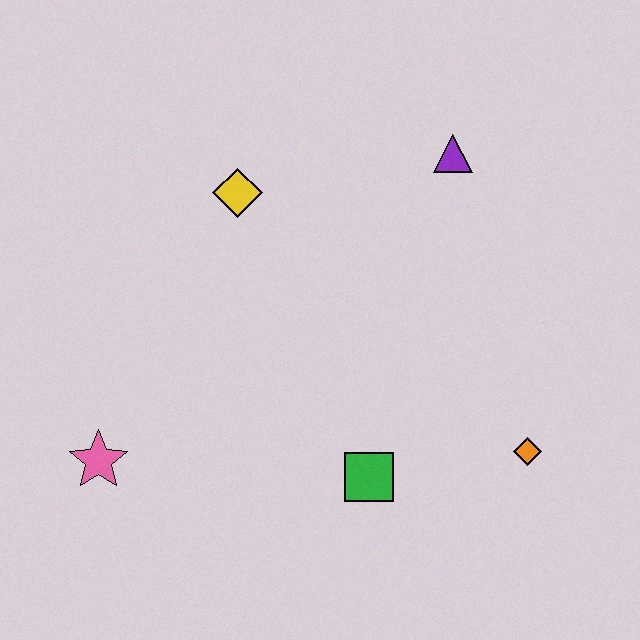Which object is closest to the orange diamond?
The green square is closest to the orange diamond.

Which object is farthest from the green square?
The purple triangle is farthest from the green square.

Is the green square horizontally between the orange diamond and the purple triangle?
No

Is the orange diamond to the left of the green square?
No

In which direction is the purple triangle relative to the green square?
The purple triangle is above the green square.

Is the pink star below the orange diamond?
Yes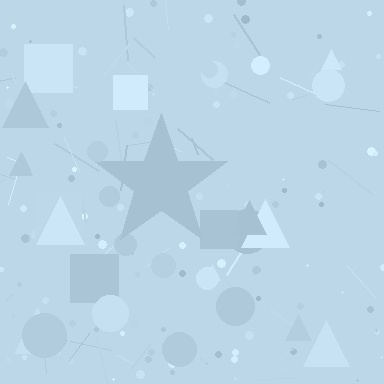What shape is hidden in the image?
A star is hidden in the image.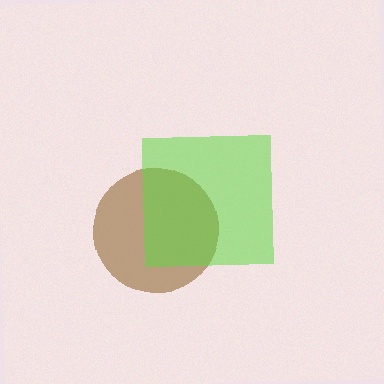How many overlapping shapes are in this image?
There are 2 overlapping shapes in the image.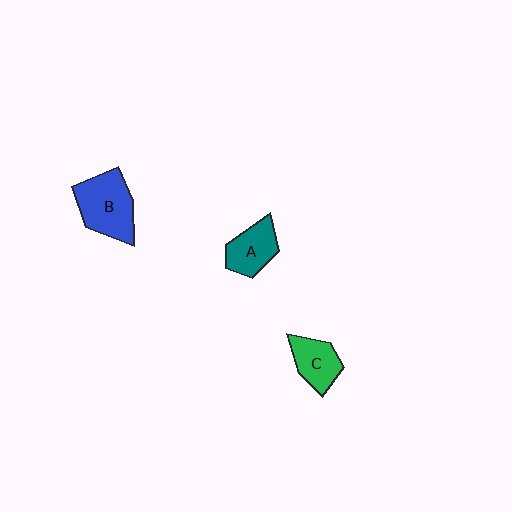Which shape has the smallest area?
Shape C (green).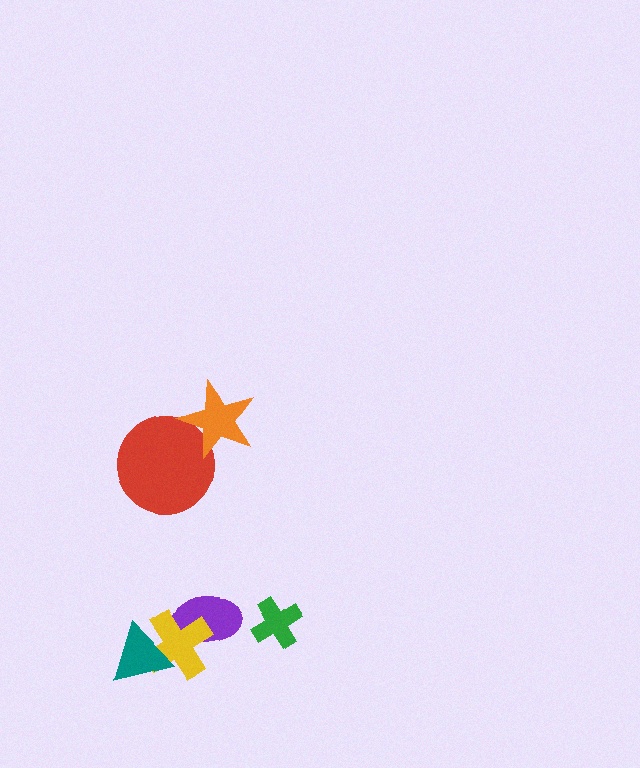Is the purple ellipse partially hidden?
Yes, it is partially covered by another shape.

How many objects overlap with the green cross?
0 objects overlap with the green cross.